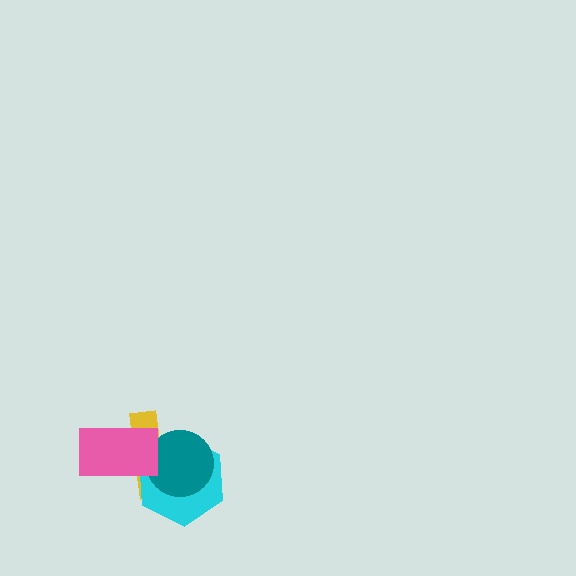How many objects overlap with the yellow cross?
3 objects overlap with the yellow cross.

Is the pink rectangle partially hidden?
No, no other shape covers it.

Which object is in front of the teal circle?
The pink rectangle is in front of the teal circle.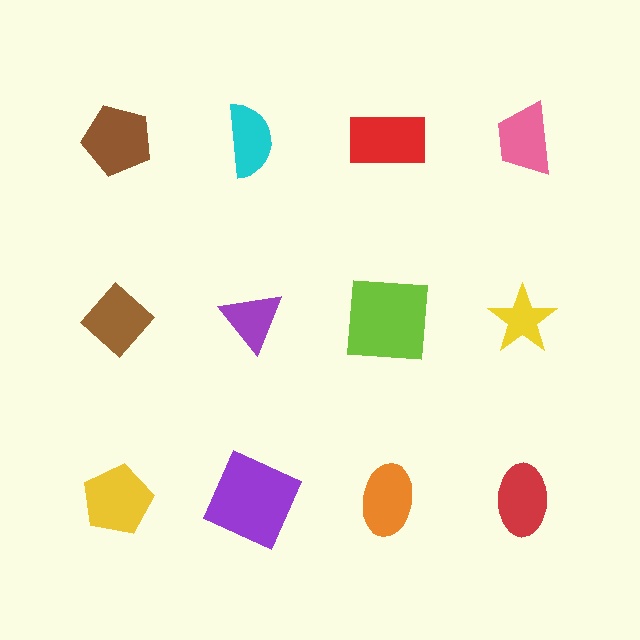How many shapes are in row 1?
4 shapes.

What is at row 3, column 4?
A red ellipse.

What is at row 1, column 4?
A pink trapezoid.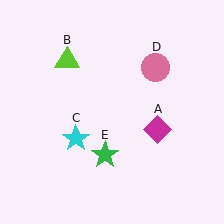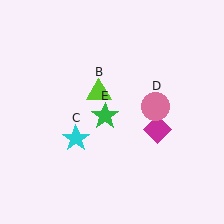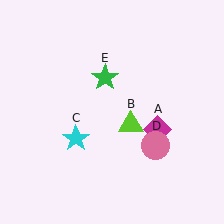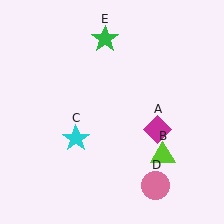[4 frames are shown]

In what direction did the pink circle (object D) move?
The pink circle (object D) moved down.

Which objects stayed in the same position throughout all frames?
Magenta diamond (object A) and cyan star (object C) remained stationary.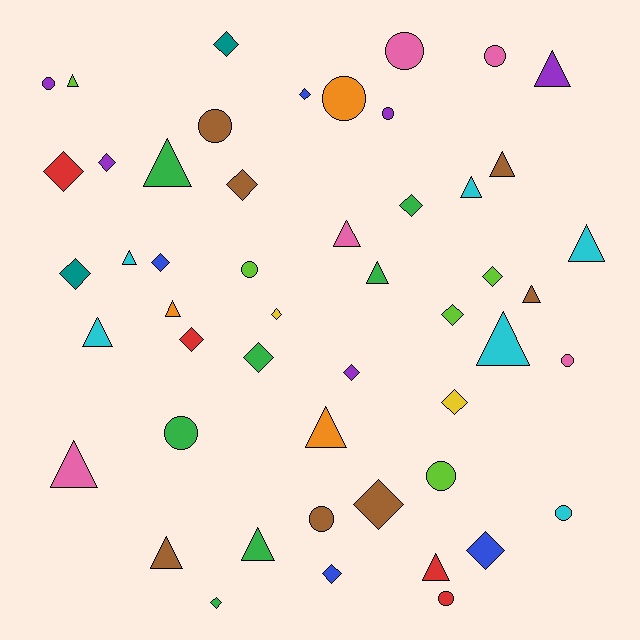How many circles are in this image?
There are 13 circles.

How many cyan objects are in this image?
There are 6 cyan objects.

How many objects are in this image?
There are 50 objects.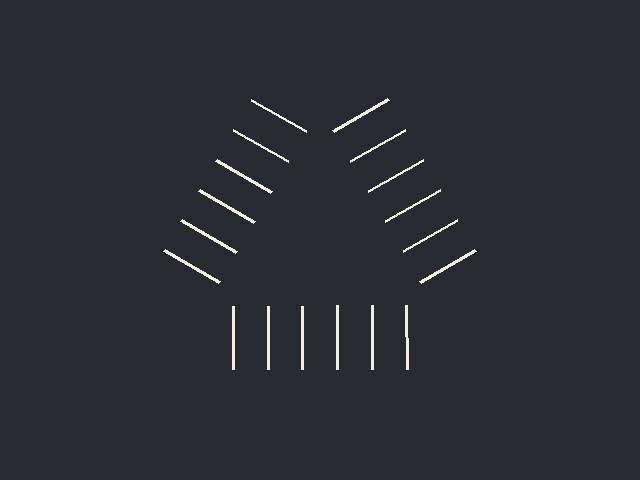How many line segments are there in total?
18 — 6 along each of the 3 edges.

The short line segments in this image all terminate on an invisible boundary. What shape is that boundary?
An illusory triangle — the line segments terminate on its edges but no continuous stroke is drawn.